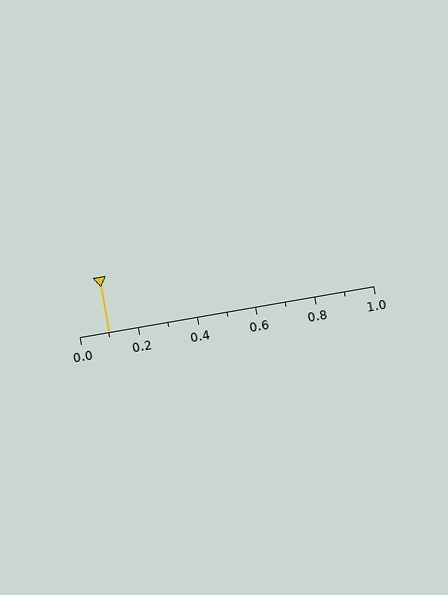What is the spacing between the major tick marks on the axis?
The major ticks are spaced 0.2 apart.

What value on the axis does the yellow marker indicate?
The marker indicates approximately 0.1.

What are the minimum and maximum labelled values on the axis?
The axis runs from 0.0 to 1.0.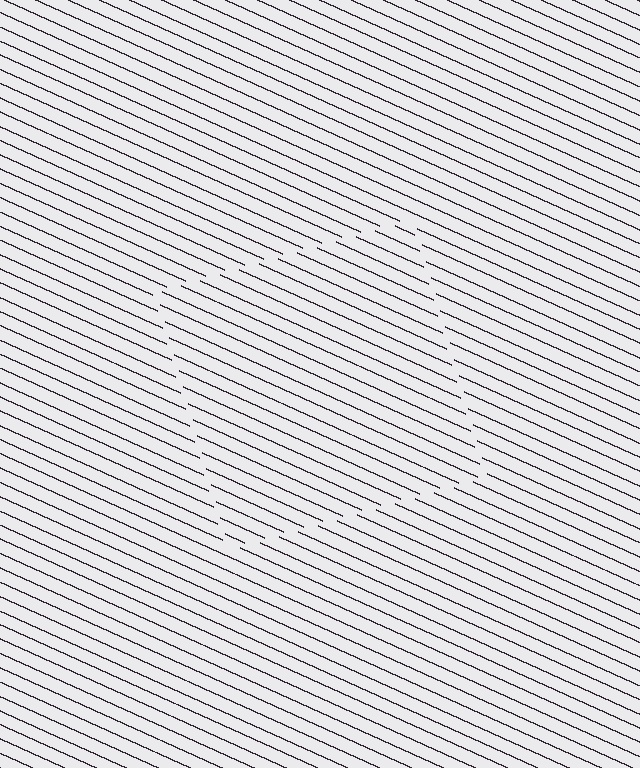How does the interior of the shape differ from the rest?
The interior of the shape contains the same grating, shifted by half a period — the contour is defined by the phase discontinuity where line-ends from the inner and outer gratings abut.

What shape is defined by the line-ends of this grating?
An illusory square. The interior of the shape contains the same grating, shifted by half a period — the contour is defined by the phase discontinuity where line-ends from the inner and outer gratings abut.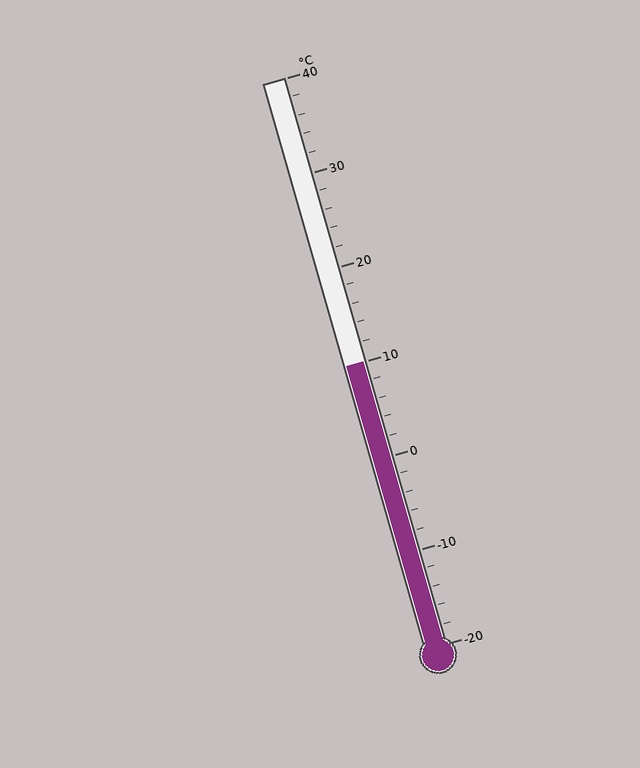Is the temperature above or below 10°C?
The temperature is at 10°C.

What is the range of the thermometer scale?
The thermometer scale ranges from -20°C to 40°C.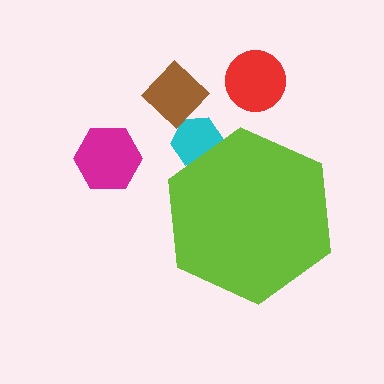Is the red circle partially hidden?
No, the red circle is fully visible.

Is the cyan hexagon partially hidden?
Yes, the cyan hexagon is partially hidden behind the lime hexagon.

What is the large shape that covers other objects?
A lime hexagon.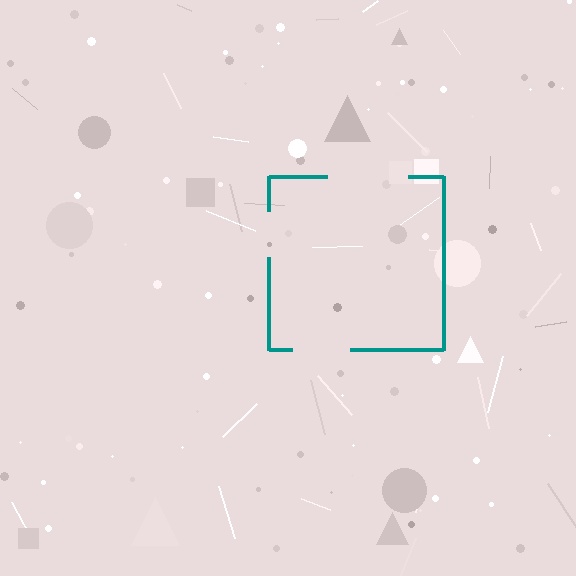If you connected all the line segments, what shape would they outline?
They would outline a square.